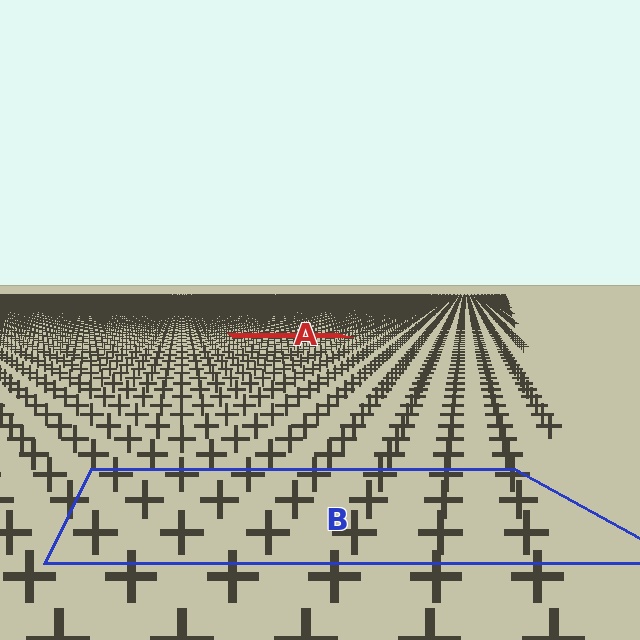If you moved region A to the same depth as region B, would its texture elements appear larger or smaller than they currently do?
They would appear larger. At a closer depth, the same texture elements are projected at a bigger on-screen size.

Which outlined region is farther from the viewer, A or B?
Region A is farther from the viewer — the texture elements inside it appear smaller and more densely packed.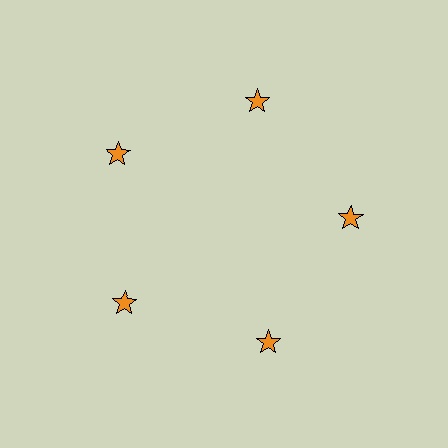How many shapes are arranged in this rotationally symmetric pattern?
There are 5 shapes, arranged in 5 groups of 1.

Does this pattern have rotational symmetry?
Yes, this pattern has 5-fold rotational symmetry. It looks the same after rotating 72 degrees around the center.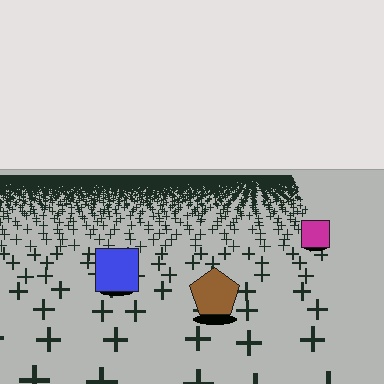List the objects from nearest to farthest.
From nearest to farthest: the brown pentagon, the blue square, the magenta square.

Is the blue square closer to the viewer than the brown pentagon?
No. The brown pentagon is closer — you can tell from the texture gradient: the ground texture is coarser near it.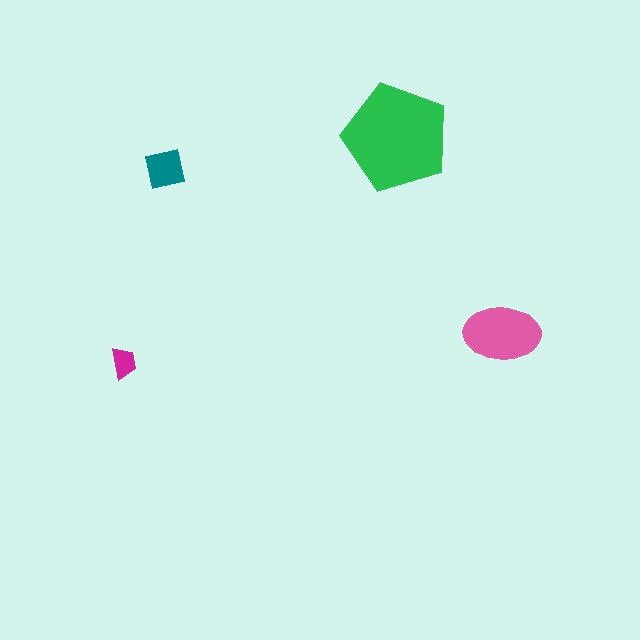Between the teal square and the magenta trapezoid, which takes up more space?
The teal square.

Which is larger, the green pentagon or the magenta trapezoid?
The green pentagon.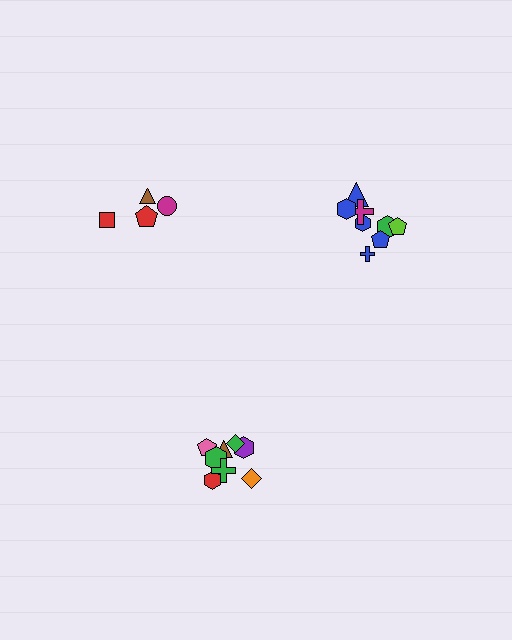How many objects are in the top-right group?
There are 8 objects.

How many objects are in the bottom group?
There are 8 objects.